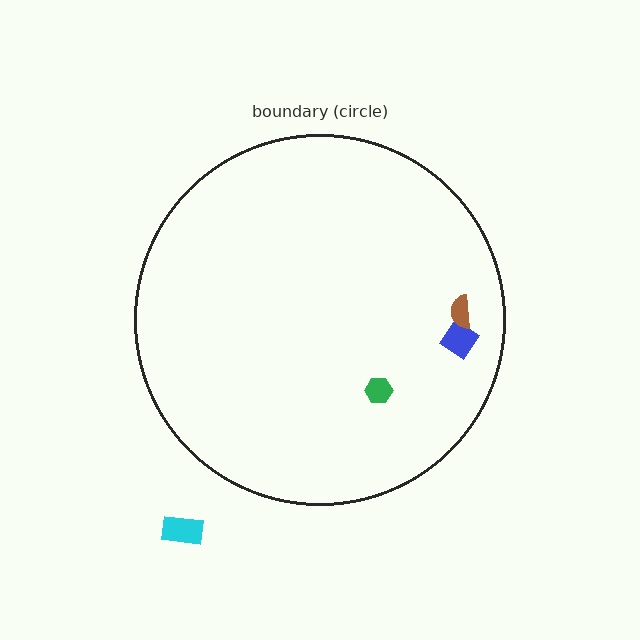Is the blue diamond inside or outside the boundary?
Inside.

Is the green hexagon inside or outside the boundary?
Inside.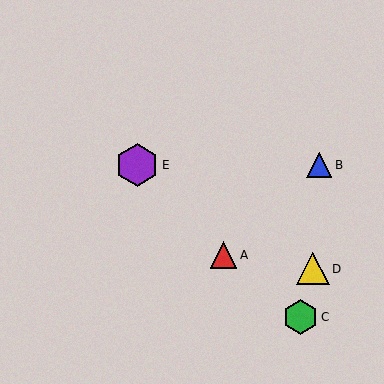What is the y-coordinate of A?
Object A is at y≈255.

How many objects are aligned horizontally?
2 objects (B, E) are aligned horizontally.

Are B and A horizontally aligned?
No, B is at y≈165 and A is at y≈255.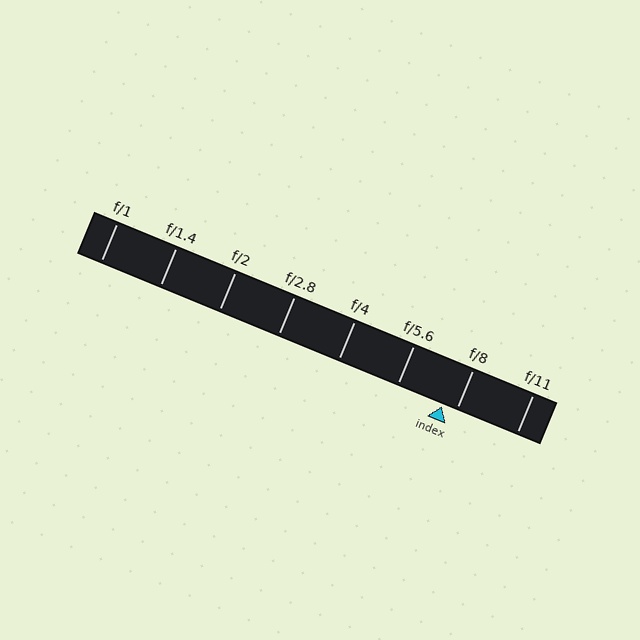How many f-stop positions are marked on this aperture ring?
There are 8 f-stop positions marked.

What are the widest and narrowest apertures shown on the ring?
The widest aperture shown is f/1 and the narrowest is f/11.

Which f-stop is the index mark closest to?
The index mark is closest to f/8.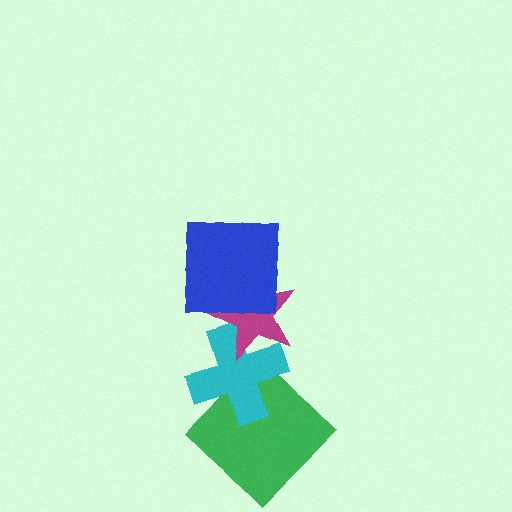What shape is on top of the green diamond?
The cyan cross is on top of the green diamond.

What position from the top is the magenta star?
The magenta star is 2nd from the top.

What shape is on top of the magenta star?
The blue square is on top of the magenta star.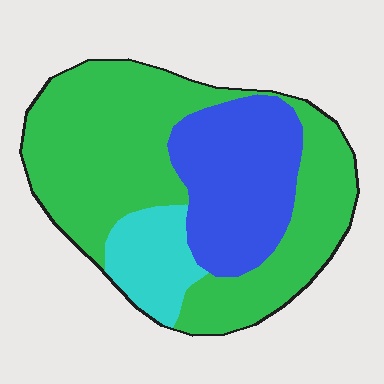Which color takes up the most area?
Green, at roughly 60%.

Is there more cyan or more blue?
Blue.